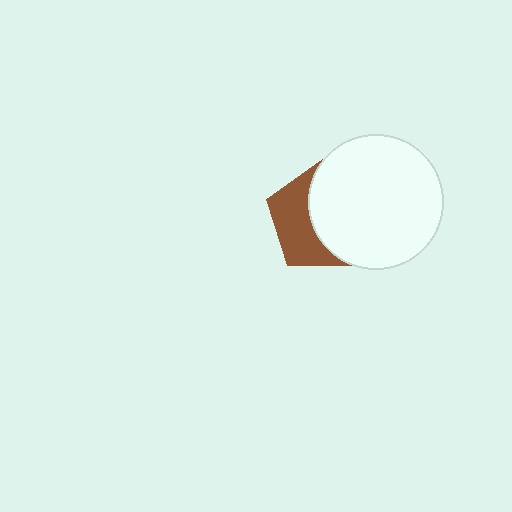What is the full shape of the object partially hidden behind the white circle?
The partially hidden object is a brown pentagon.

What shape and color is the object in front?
The object in front is a white circle.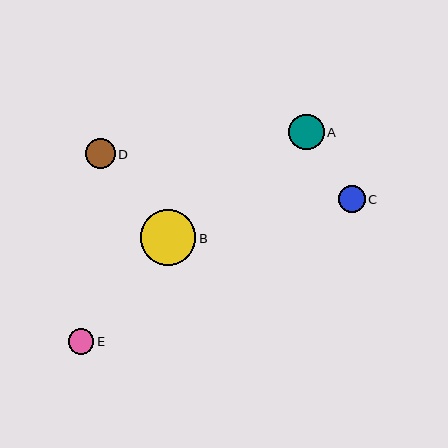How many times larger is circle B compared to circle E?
Circle B is approximately 2.2 times the size of circle E.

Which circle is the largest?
Circle B is the largest with a size of approximately 55 pixels.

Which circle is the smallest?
Circle E is the smallest with a size of approximately 25 pixels.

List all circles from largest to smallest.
From largest to smallest: B, A, D, C, E.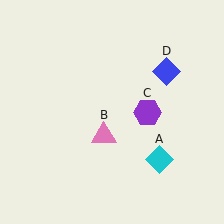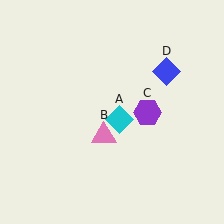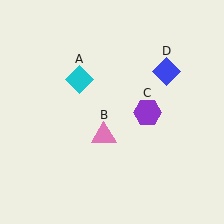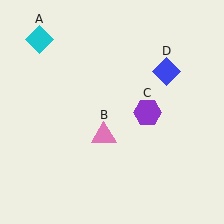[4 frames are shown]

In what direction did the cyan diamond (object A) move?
The cyan diamond (object A) moved up and to the left.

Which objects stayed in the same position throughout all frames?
Pink triangle (object B) and purple hexagon (object C) and blue diamond (object D) remained stationary.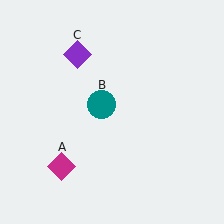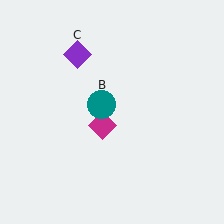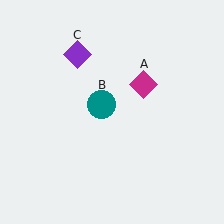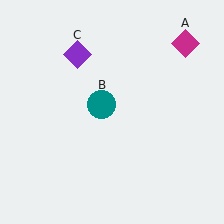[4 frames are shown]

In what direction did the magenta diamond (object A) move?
The magenta diamond (object A) moved up and to the right.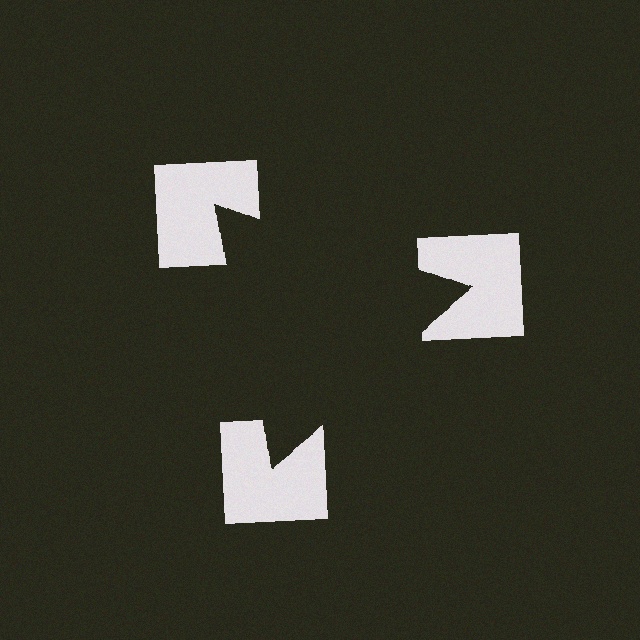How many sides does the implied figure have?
3 sides.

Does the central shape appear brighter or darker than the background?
It typically appears slightly darker than the background, even though no actual brightness change is drawn.